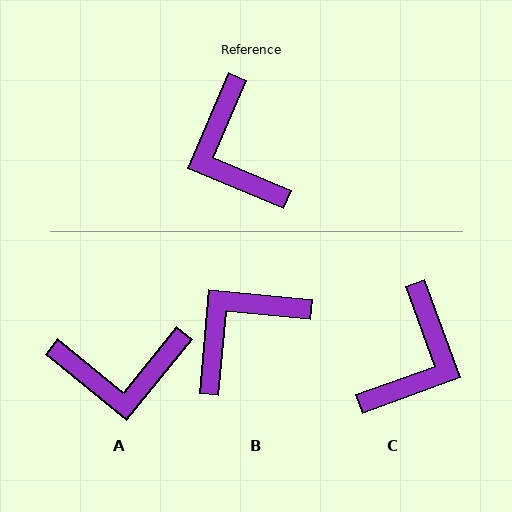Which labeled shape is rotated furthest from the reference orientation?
C, about 133 degrees away.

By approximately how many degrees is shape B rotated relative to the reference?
Approximately 73 degrees clockwise.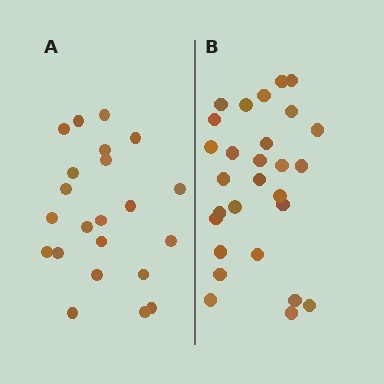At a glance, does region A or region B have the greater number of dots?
Region B (the right region) has more dots.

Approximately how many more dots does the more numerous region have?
Region B has about 6 more dots than region A.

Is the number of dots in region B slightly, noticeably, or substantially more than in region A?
Region B has noticeably more, but not dramatically so. The ratio is roughly 1.3 to 1.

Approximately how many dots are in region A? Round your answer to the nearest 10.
About 20 dots. (The exact count is 22, which rounds to 20.)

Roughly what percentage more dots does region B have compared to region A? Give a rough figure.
About 25% more.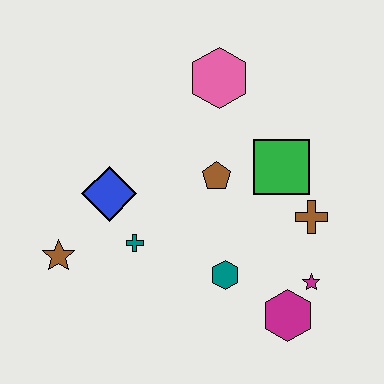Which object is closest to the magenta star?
The magenta hexagon is closest to the magenta star.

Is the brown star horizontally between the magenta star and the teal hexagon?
No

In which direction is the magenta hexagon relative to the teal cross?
The magenta hexagon is to the right of the teal cross.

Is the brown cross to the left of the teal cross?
No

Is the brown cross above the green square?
No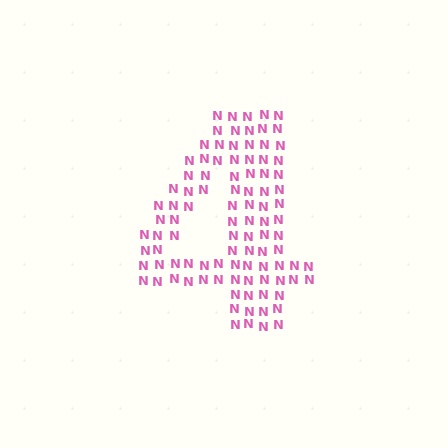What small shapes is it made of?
It is made of small letter N's.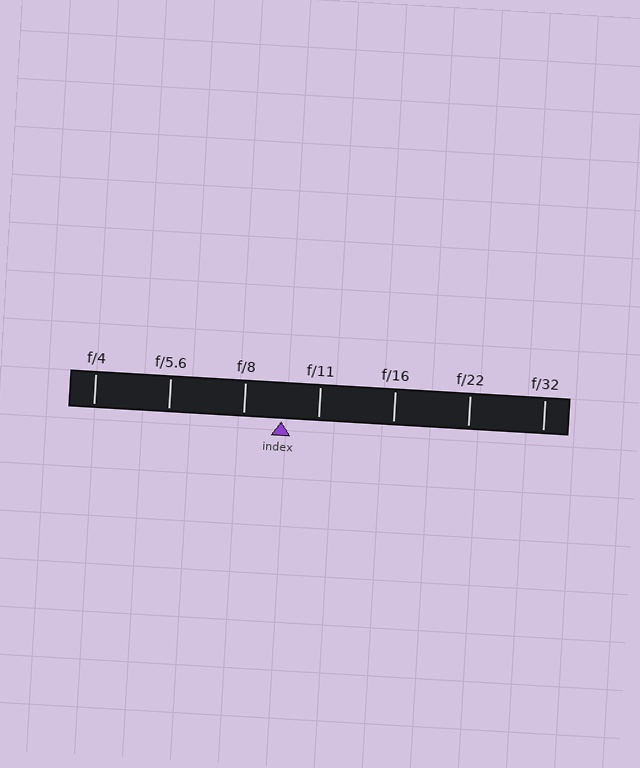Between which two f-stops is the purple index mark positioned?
The index mark is between f/8 and f/11.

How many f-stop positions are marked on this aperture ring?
There are 7 f-stop positions marked.